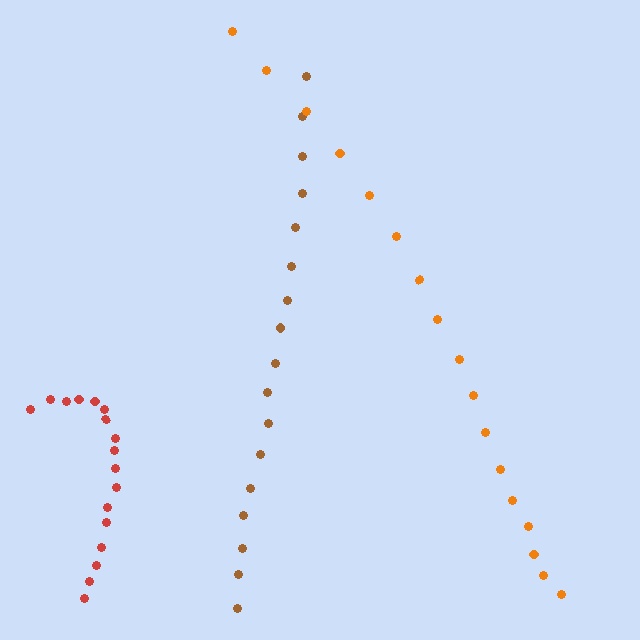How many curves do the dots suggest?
There are 3 distinct paths.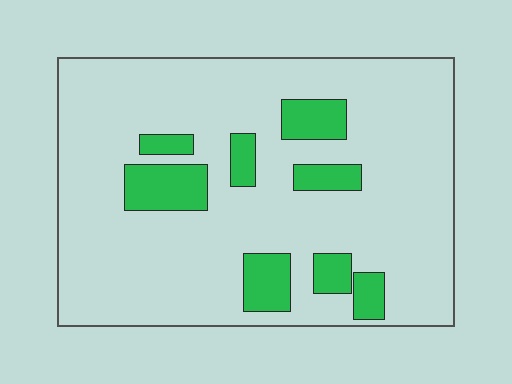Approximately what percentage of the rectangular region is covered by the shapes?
Approximately 15%.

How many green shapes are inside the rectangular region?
8.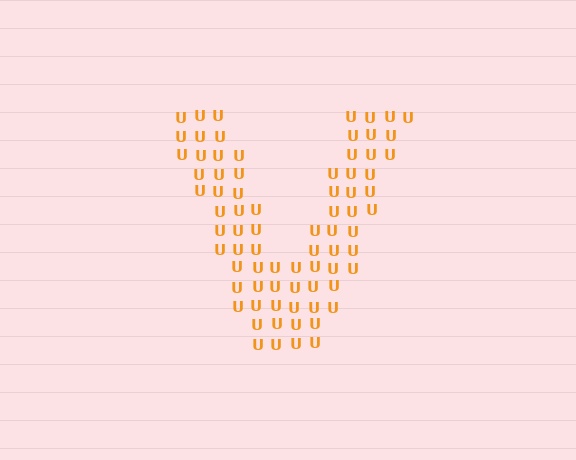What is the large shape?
The large shape is the letter V.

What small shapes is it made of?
It is made of small letter U's.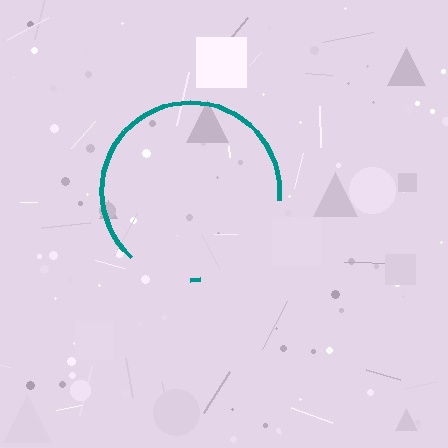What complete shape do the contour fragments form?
The contour fragments form a circle.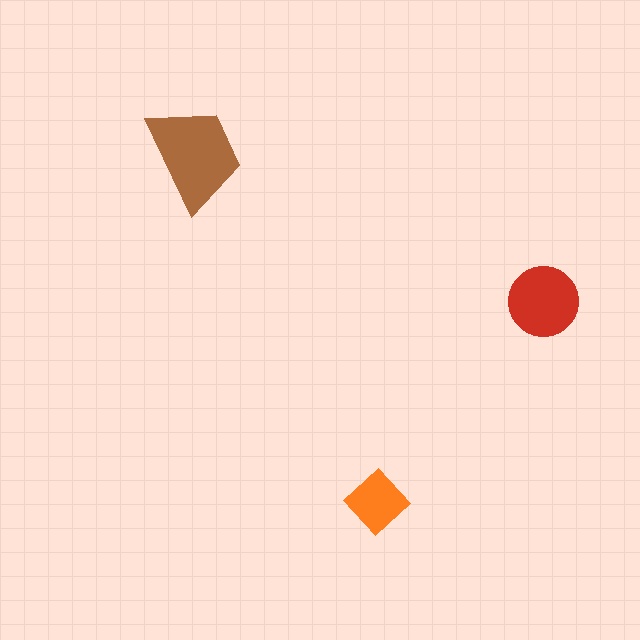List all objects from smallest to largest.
The orange diamond, the red circle, the brown trapezoid.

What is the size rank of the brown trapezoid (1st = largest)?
1st.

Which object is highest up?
The brown trapezoid is topmost.